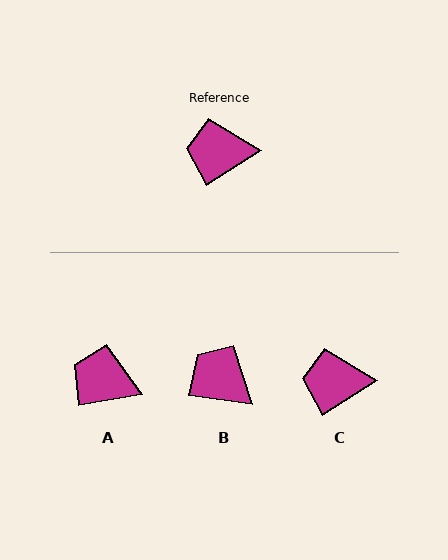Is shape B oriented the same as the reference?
No, it is off by about 41 degrees.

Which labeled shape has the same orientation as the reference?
C.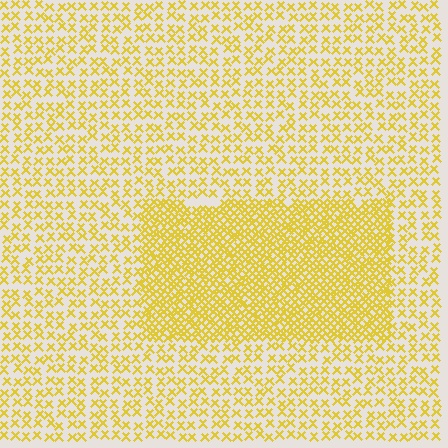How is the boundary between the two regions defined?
The boundary is defined by a change in element density (approximately 2.4x ratio). All elements are the same color, size, and shape.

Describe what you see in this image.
The image contains small yellow elements arranged at two different densities. A rectangle-shaped region is visible where the elements are more densely packed than the surrounding area.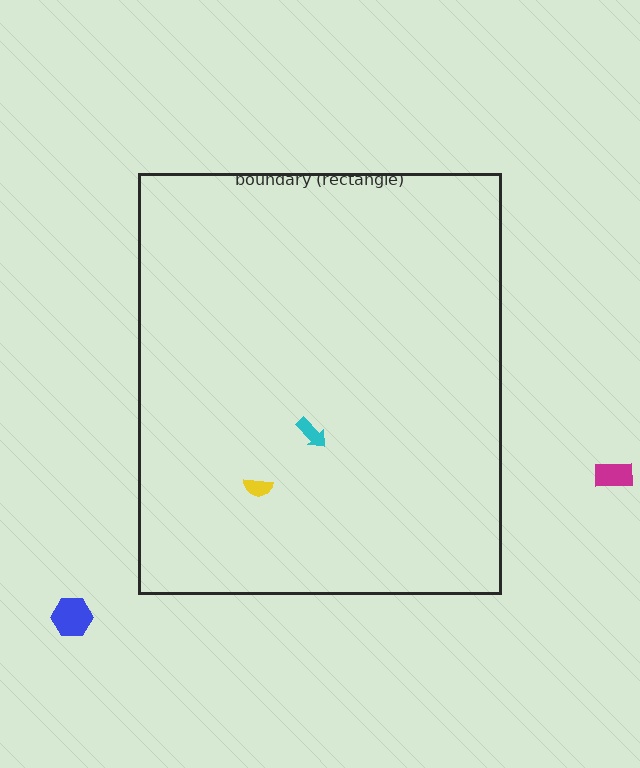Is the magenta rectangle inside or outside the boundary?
Outside.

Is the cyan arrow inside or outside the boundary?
Inside.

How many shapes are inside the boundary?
2 inside, 2 outside.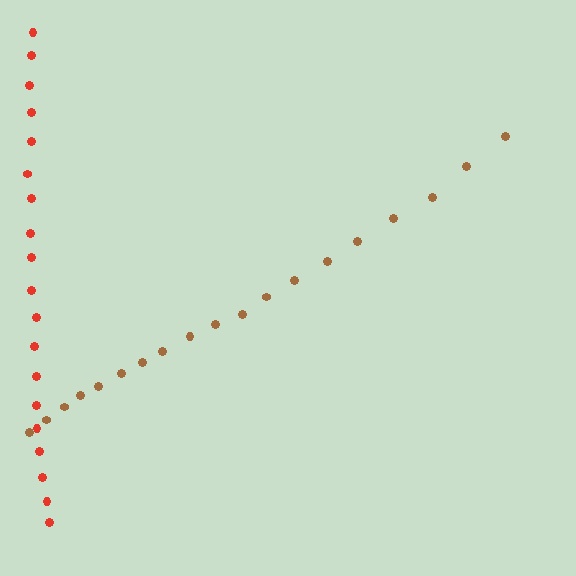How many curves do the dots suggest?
There are 2 distinct paths.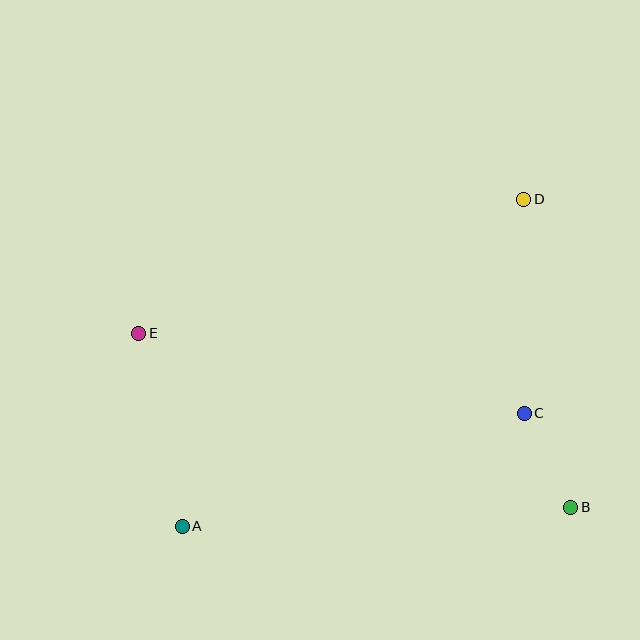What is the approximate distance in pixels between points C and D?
The distance between C and D is approximately 214 pixels.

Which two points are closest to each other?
Points B and C are closest to each other.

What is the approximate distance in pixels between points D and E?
The distance between D and E is approximately 407 pixels.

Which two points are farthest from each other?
Points A and D are farthest from each other.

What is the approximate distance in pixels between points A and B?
The distance between A and B is approximately 389 pixels.